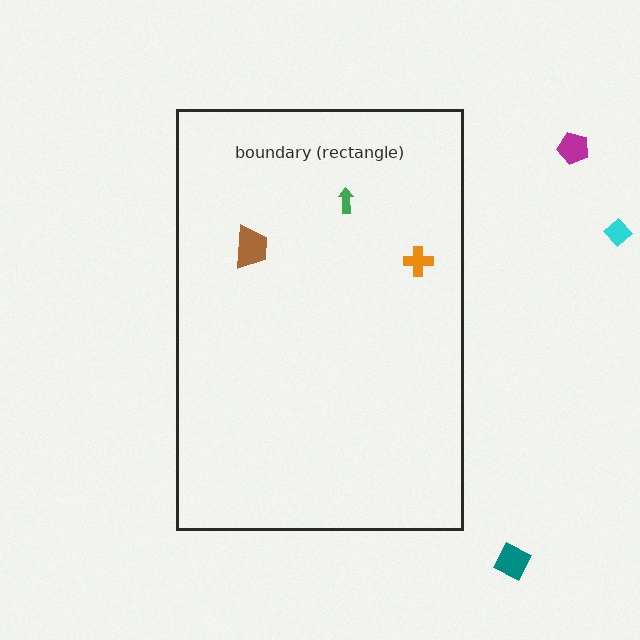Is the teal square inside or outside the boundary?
Outside.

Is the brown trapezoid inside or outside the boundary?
Inside.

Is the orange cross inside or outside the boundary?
Inside.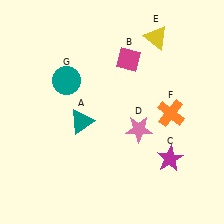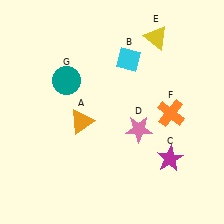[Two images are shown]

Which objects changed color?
A changed from teal to orange. B changed from magenta to cyan.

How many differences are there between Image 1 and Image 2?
There are 2 differences between the two images.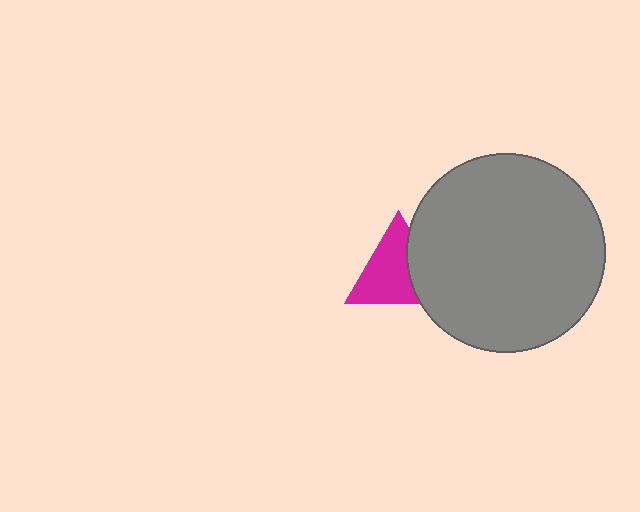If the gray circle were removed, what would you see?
You would see the complete magenta triangle.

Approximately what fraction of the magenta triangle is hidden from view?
Roughly 32% of the magenta triangle is hidden behind the gray circle.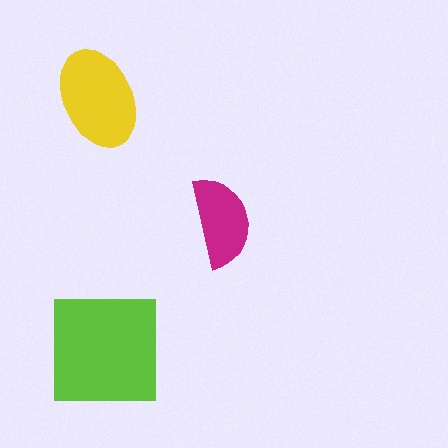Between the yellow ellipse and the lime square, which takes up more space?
The lime square.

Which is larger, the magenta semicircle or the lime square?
The lime square.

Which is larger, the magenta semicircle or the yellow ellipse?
The yellow ellipse.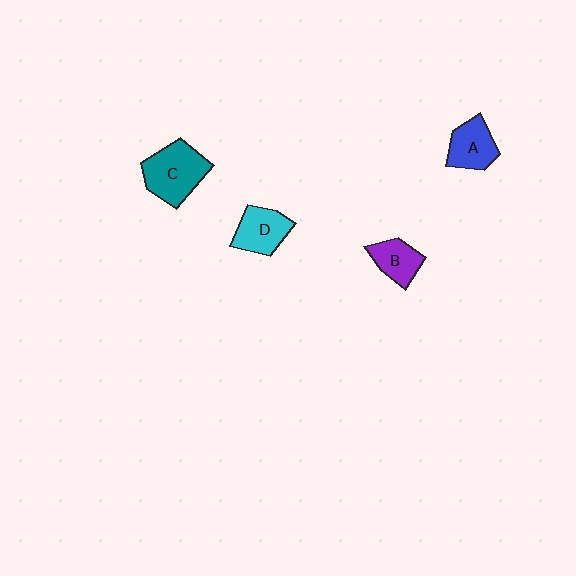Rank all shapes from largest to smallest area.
From largest to smallest: C (teal), D (cyan), A (blue), B (purple).